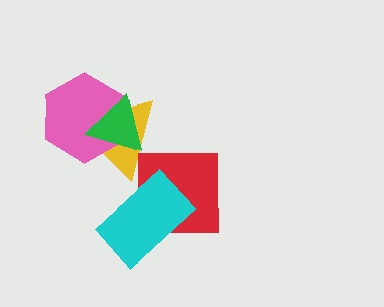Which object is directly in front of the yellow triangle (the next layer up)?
The pink hexagon is directly in front of the yellow triangle.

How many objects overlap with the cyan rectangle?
1 object overlaps with the cyan rectangle.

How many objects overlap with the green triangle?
2 objects overlap with the green triangle.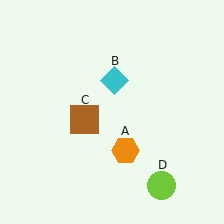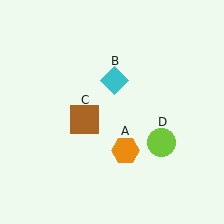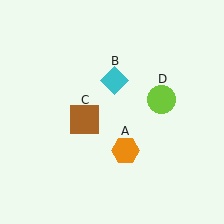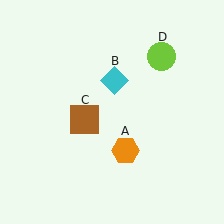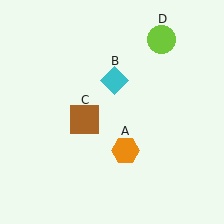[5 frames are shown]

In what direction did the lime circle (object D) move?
The lime circle (object D) moved up.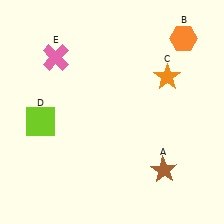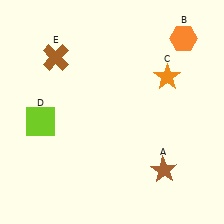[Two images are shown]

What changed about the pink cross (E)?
In Image 1, E is pink. In Image 2, it changed to brown.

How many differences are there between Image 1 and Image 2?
There is 1 difference between the two images.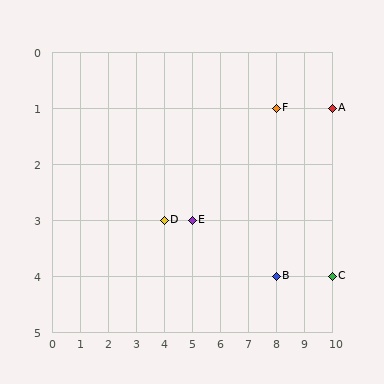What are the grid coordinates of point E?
Point E is at grid coordinates (5, 3).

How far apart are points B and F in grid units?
Points B and F are 3 rows apart.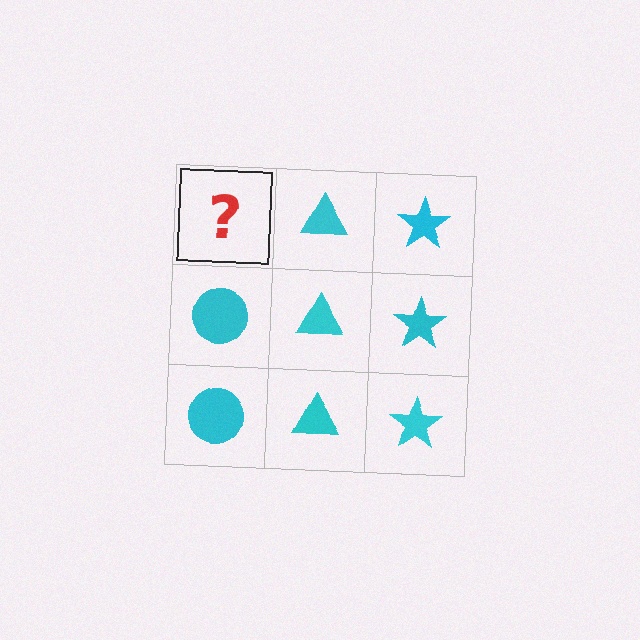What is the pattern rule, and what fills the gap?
The rule is that each column has a consistent shape. The gap should be filled with a cyan circle.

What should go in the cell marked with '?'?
The missing cell should contain a cyan circle.